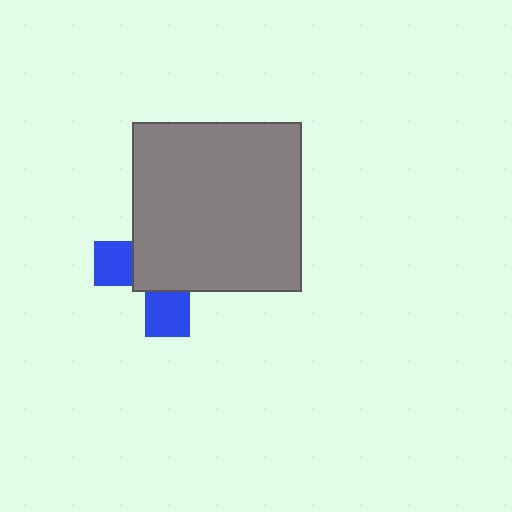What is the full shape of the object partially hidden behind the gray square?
The partially hidden object is a blue cross.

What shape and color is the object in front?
The object in front is a gray square.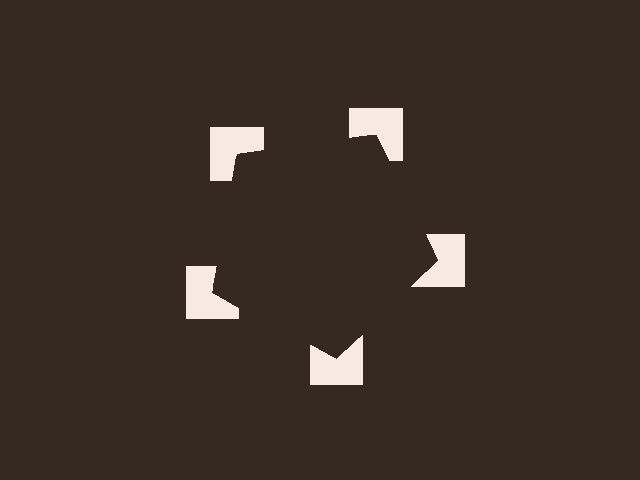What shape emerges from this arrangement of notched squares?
An illusory pentagon — its edges are inferred from the aligned wedge cuts in the notched squares, not physically drawn.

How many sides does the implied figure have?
5 sides.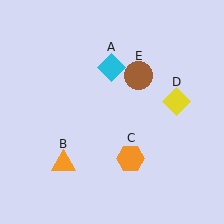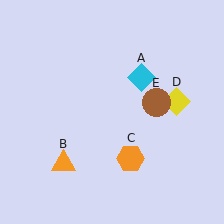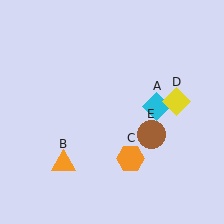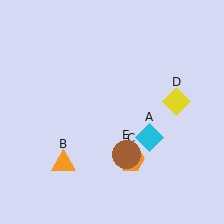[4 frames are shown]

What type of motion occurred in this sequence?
The cyan diamond (object A), brown circle (object E) rotated clockwise around the center of the scene.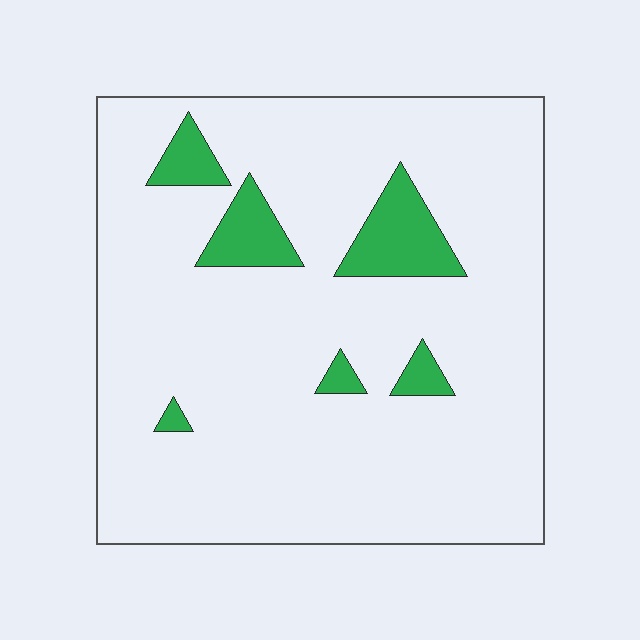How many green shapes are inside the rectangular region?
6.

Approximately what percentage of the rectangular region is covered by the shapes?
Approximately 10%.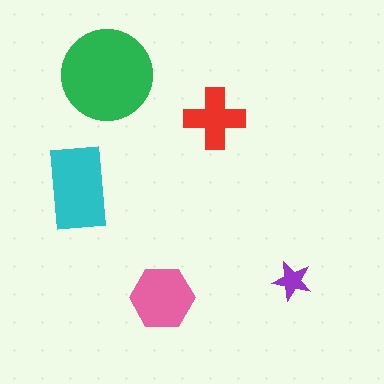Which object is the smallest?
The purple star.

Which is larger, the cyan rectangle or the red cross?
The cyan rectangle.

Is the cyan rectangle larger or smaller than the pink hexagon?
Larger.